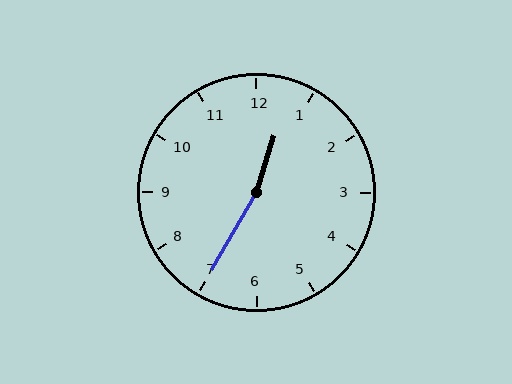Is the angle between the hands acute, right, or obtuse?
It is obtuse.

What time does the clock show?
12:35.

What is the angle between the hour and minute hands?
Approximately 168 degrees.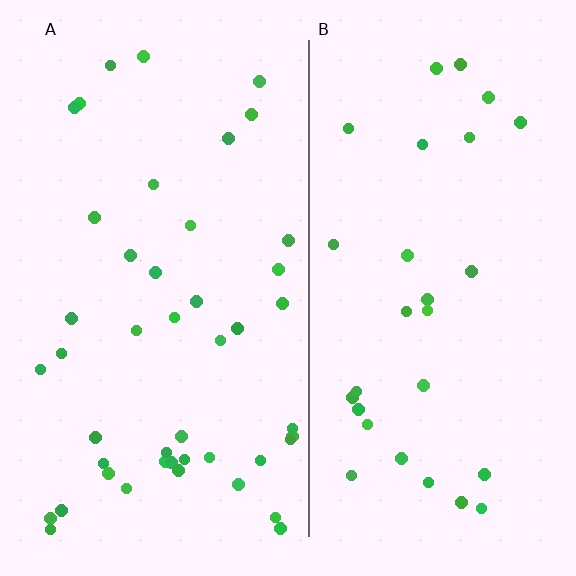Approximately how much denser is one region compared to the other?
Approximately 1.5× — region A over region B.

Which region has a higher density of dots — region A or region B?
A (the left).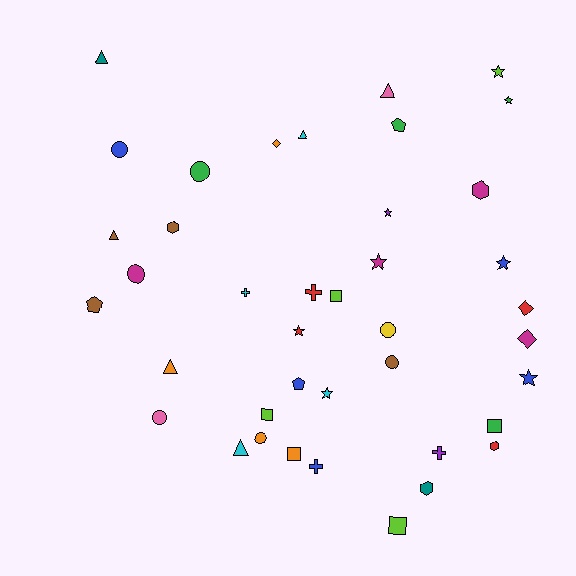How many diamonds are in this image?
There are 3 diamonds.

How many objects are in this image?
There are 40 objects.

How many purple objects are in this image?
There are 2 purple objects.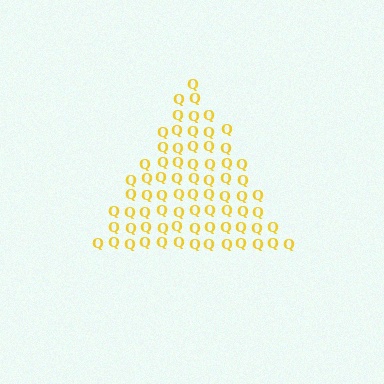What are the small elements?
The small elements are letter Q's.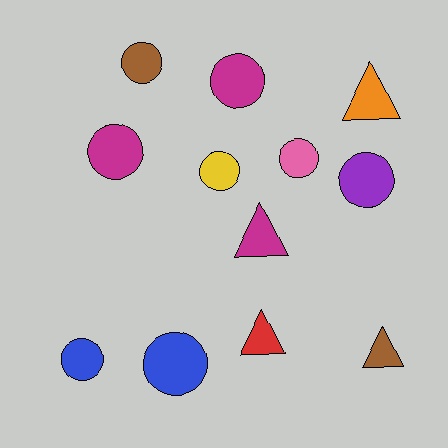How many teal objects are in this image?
There are no teal objects.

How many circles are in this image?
There are 8 circles.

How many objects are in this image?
There are 12 objects.